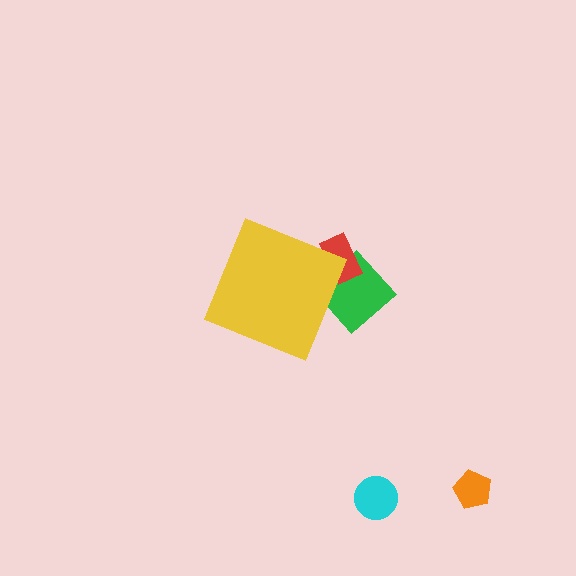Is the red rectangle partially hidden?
Yes, the red rectangle is partially hidden behind the yellow diamond.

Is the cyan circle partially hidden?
No, the cyan circle is fully visible.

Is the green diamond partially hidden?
Yes, the green diamond is partially hidden behind the yellow diamond.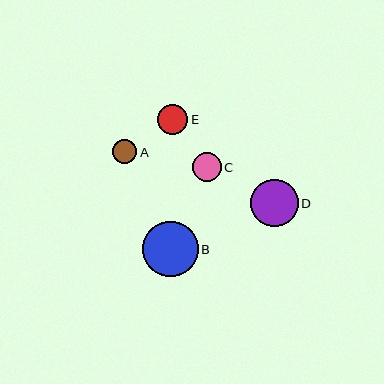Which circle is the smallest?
Circle A is the smallest with a size of approximately 24 pixels.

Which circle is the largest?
Circle B is the largest with a size of approximately 56 pixels.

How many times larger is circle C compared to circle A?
Circle C is approximately 1.2 times the size of circle A.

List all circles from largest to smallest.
From largest to smallest: B, D, E, C, A.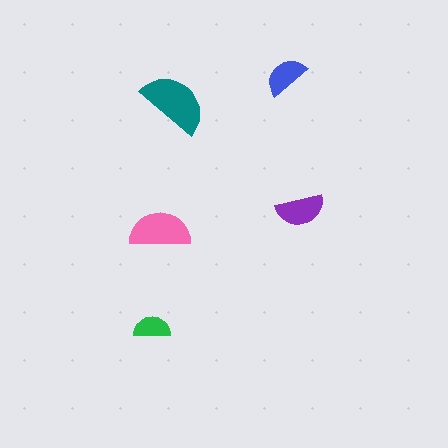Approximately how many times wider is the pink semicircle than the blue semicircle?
About 1.5 times wider.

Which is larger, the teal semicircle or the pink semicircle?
The teal one.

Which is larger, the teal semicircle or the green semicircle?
The teal one.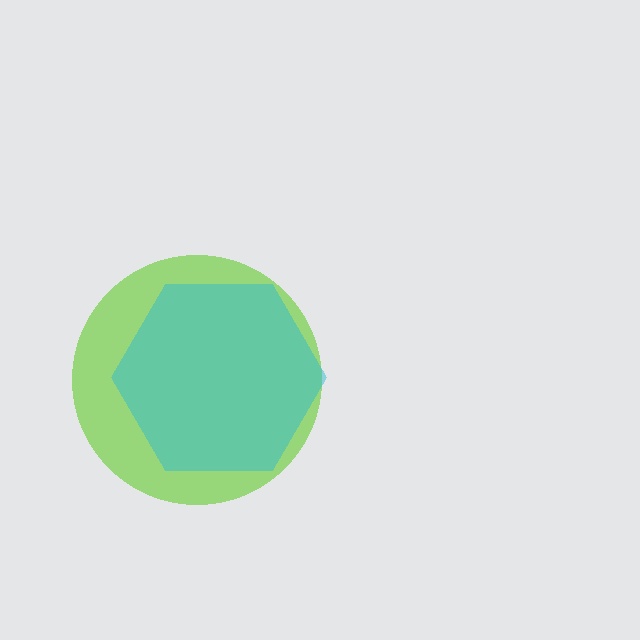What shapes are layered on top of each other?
The layered shapes are: a lime circle, a cyan hexagon.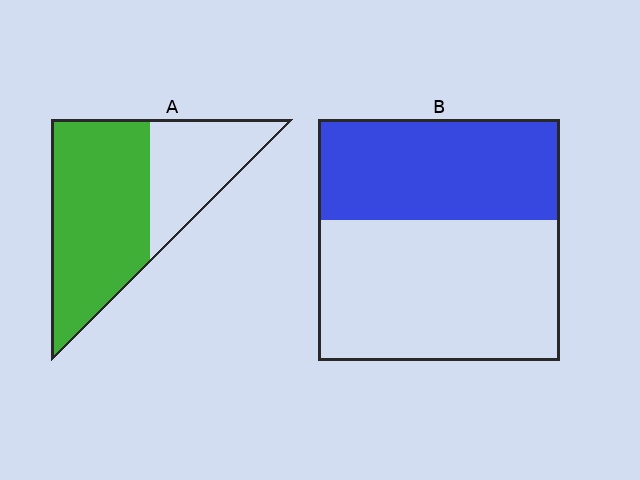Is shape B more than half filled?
No.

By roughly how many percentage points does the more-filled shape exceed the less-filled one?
By roughly 25 percentage points (A over B).